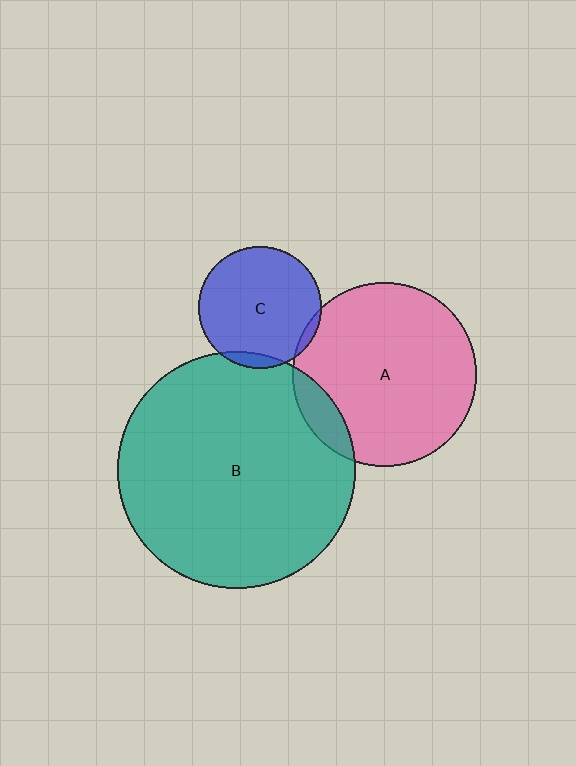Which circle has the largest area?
Circle B (teal).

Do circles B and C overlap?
Yes.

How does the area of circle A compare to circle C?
Approximately 2.2 times.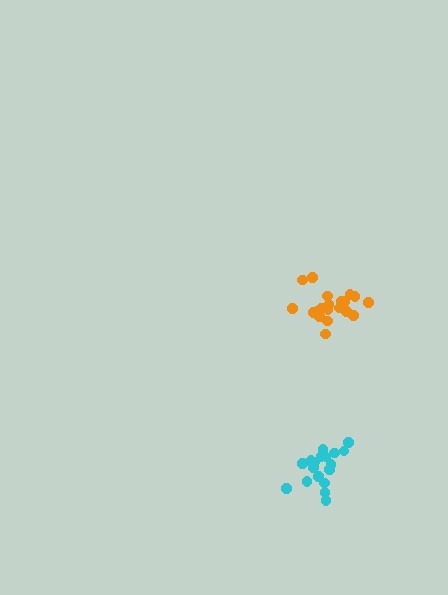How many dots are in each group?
Group 1: 18 dots, Group 2: 20 dots (38 total).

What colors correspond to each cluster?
The clusters are colored: cyan, orange.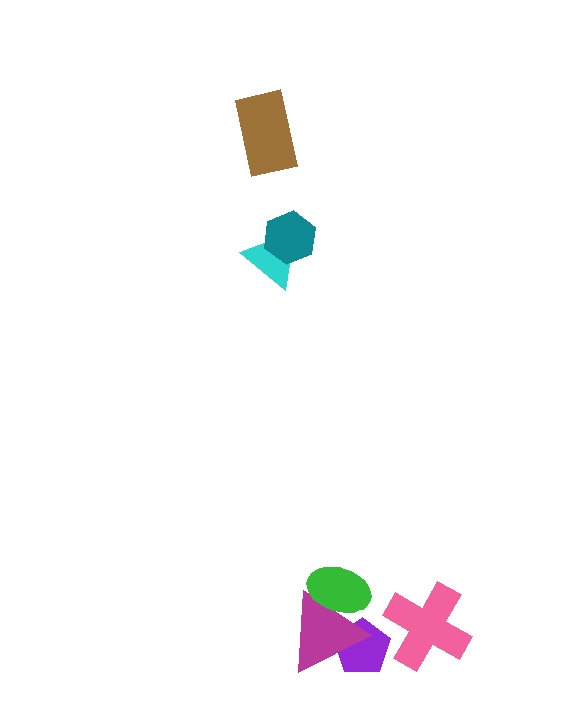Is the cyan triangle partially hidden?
Yes, it is partially covered by another shape.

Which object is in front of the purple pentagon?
The magenta triangle is in front of the purple pentagon.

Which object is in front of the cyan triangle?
The teal hexagon is in front of the cyan triangle.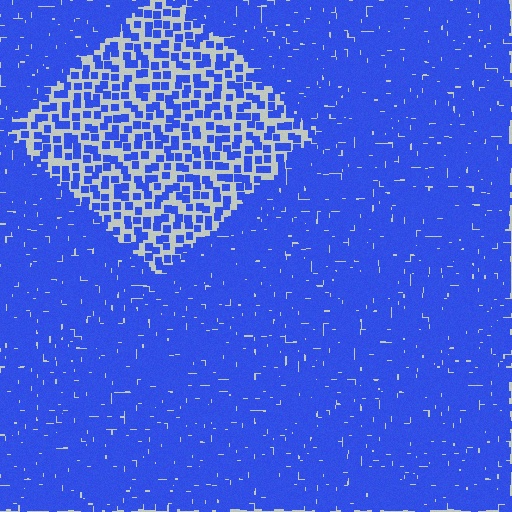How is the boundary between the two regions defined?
The boundary is defined by a change in element density (approximately 2.7x ratio). All elements are the same color, size, and shape.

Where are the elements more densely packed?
The elements are more densely packed outside the diamond boundary.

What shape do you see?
I see a diamond.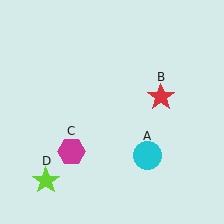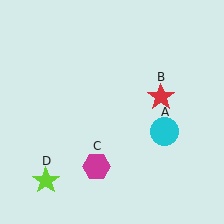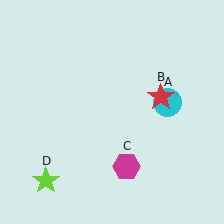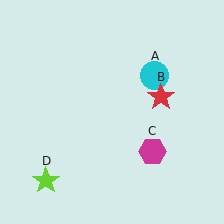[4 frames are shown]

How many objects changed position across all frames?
2 objects changed position: cyan circle (object A), magenta hexagon (object C).